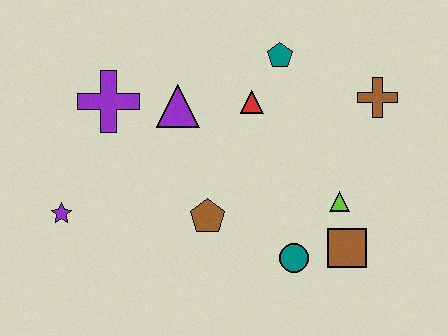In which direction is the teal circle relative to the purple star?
The teal circle is to the right of the purple star.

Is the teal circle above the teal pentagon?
No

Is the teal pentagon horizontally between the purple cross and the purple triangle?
No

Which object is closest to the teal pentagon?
The red triangle is closest to the teal pentagon.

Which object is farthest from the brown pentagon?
The brown cross is farthest from the brown pentagon.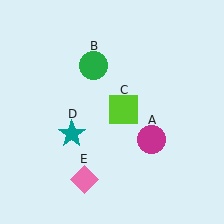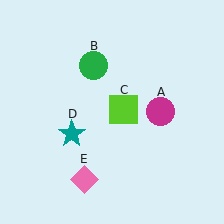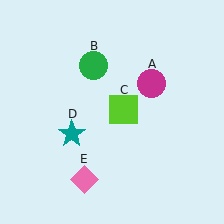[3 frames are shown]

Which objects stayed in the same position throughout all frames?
Green circle (object B) and lime square (object C) and teal star (object D) and pink diamond (object E) remained stationary.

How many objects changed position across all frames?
1 object changed position: magenta circle (object A).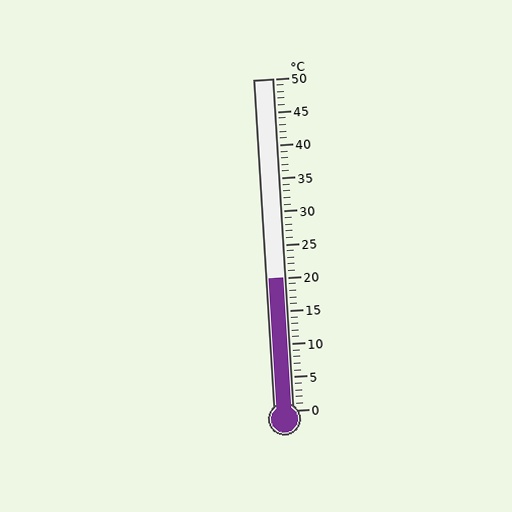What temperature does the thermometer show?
The thermometer shows approximately 20°C.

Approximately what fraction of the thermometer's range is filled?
The thermometer is filled to approximately 40% of its range.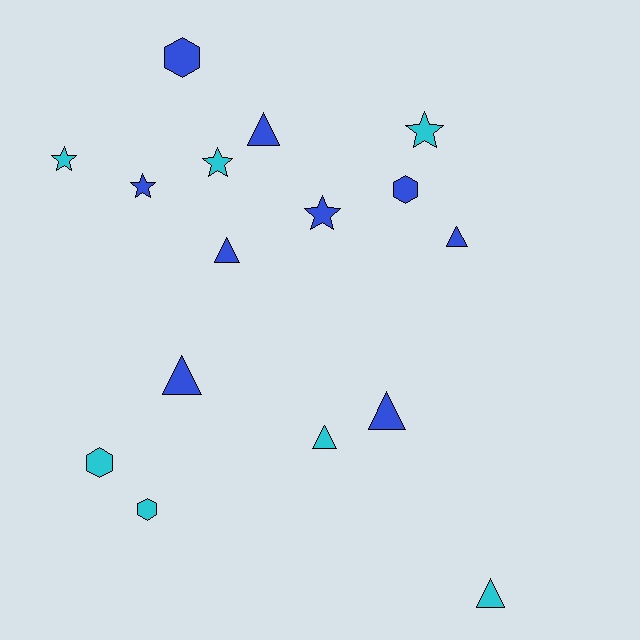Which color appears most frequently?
Blue, with 9 objects.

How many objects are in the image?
There are 16 objects.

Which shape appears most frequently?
Triangle, with 7 objects.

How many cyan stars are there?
There are 3 cyan stars.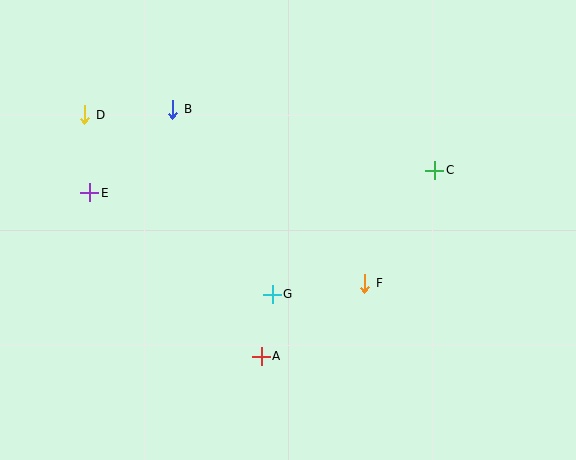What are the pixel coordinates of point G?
Point G is at (272, 294).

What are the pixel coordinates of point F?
Point F is at (365, 283).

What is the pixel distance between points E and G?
The distance between E and G is 209 pixels.